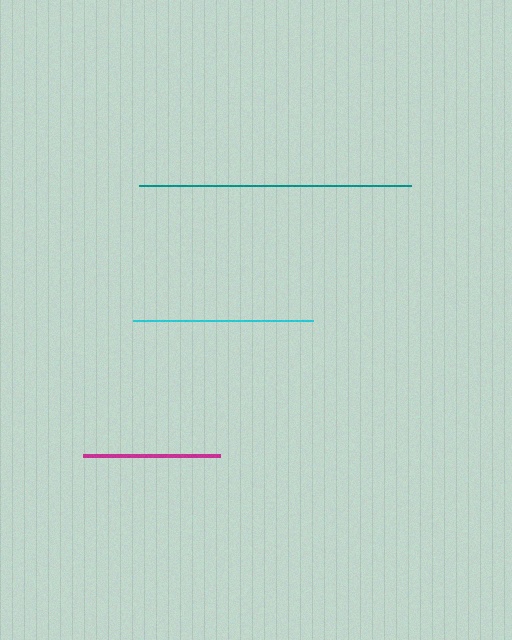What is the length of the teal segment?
The teal segment is approximately 272 pixels long.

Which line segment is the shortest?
The magenta line is the shortest at approximately 137 pixels.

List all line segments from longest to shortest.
From longest to shortest: teal, cyan, magenta.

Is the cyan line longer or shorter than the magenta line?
The cyan line is longer than the magenta line.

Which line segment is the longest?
The teal line is the longest at approximately 272 pixels.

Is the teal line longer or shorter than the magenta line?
The teal line is longer than the magenta line.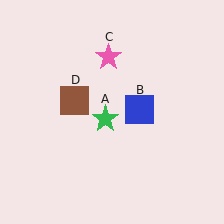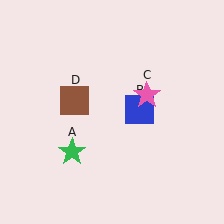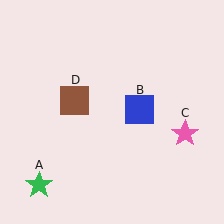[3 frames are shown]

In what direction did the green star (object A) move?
The green star (object A) moved down and to the left.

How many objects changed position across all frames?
2 objects changed position: green star (object A), pink star (object C).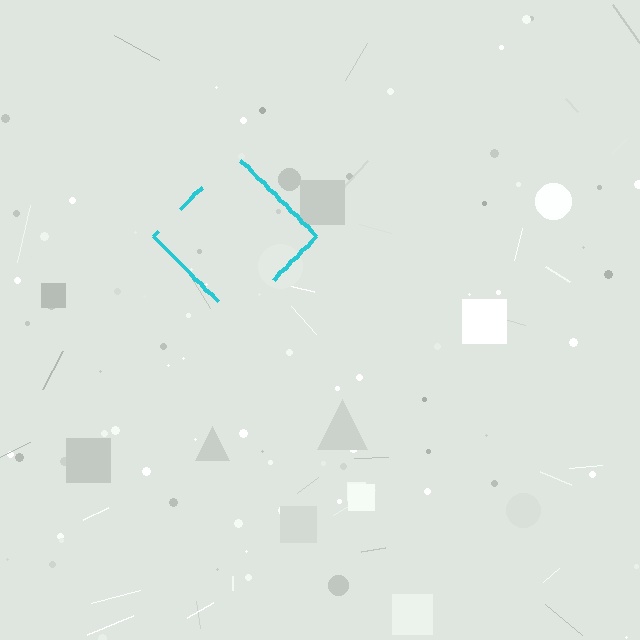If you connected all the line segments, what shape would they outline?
They would outline a diamond.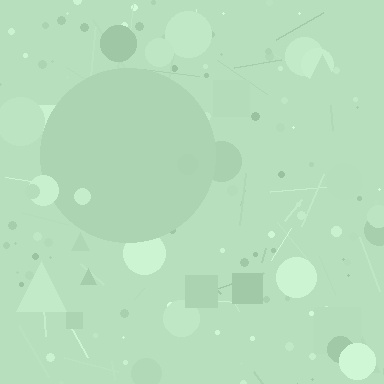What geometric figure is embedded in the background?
A circle is embedded in the background.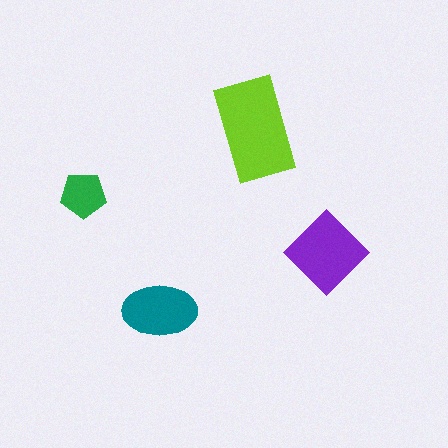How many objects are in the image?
There are 4 objects in the image.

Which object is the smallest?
The green pentagon.